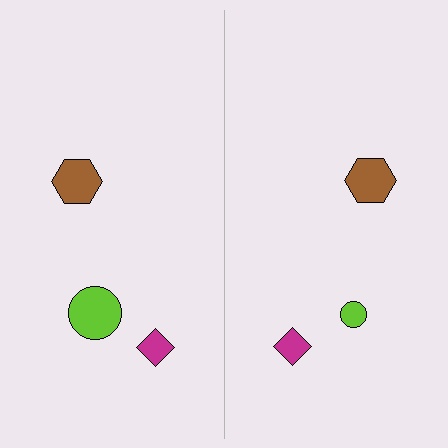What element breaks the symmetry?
The lime circle on the right side has a different size than its mirror counterpart.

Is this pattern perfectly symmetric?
No, the pattern is not perfectly symmetric. The lime circle on the right side has a different size than its mirror counterpart.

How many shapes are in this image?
There are 6 shapes in this image.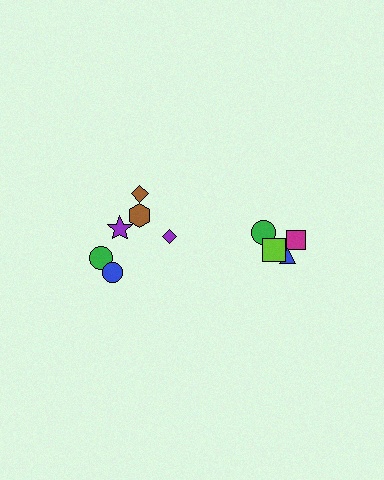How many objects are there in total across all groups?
There are 10 objects.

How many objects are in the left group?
There are 6 objects.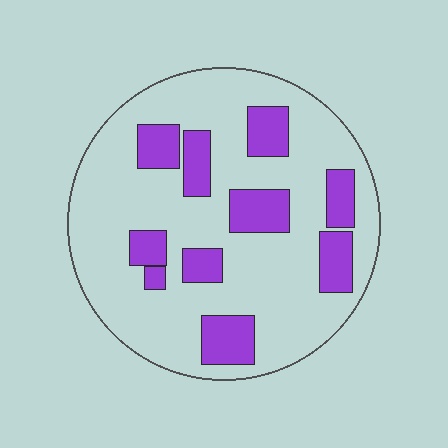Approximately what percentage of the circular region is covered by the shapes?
Approximately 25%.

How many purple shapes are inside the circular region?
10.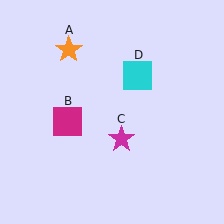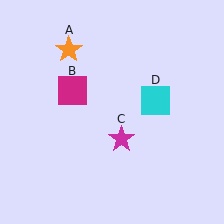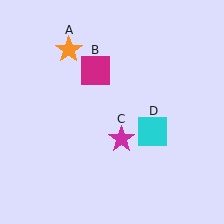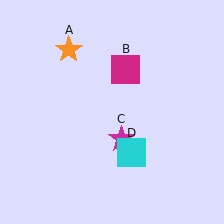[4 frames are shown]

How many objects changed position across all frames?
2 objects changed position: magenta square (object B), cyan square (object D).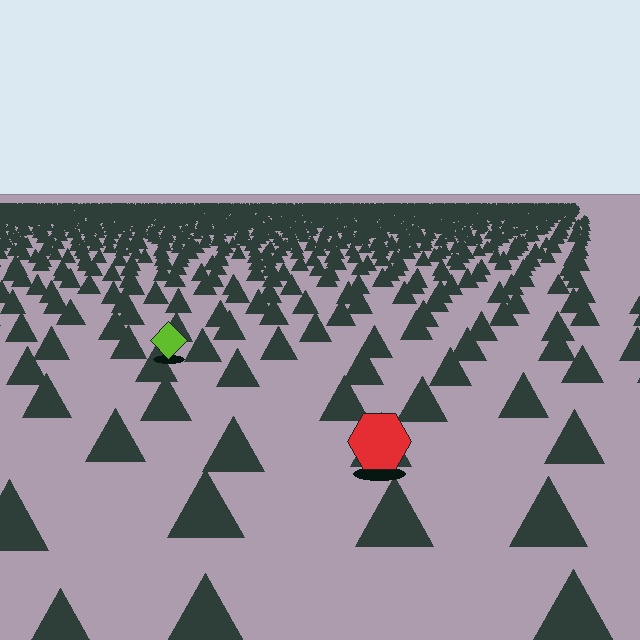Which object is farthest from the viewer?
The lime diamond is farthest from the viewer. It appears smaller and the ground texture around it is denser.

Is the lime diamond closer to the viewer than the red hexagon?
No. The red hexagon is closer — you can tell from the texture gradient: the ground texture is coarser near it.